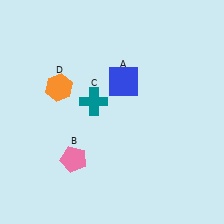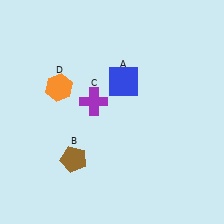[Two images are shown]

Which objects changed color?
B changed from pink to brown. C changed from teal to purple.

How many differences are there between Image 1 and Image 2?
There are 2 differences between the two images.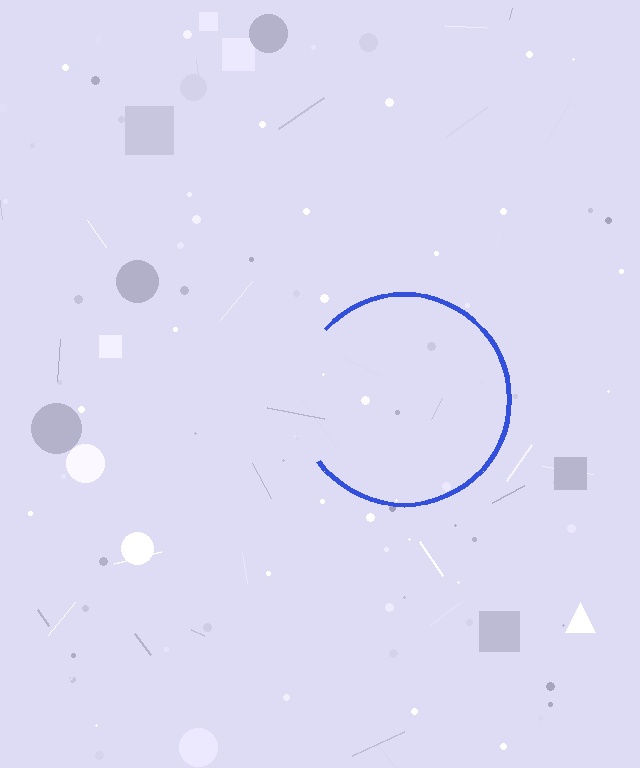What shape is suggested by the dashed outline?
The dashed outline suggests a circle.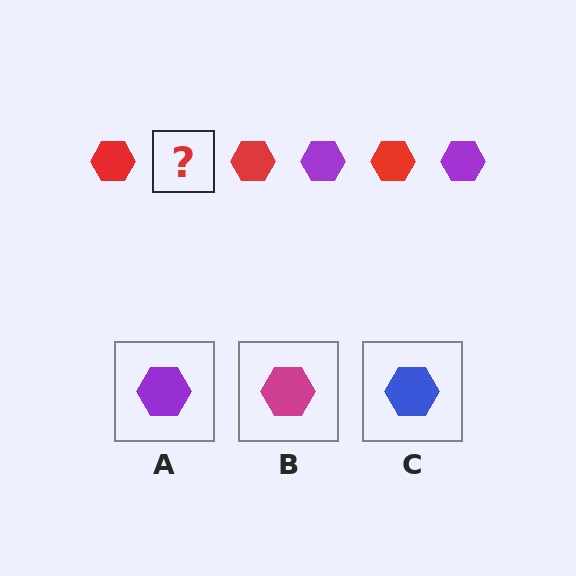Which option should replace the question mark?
Option A.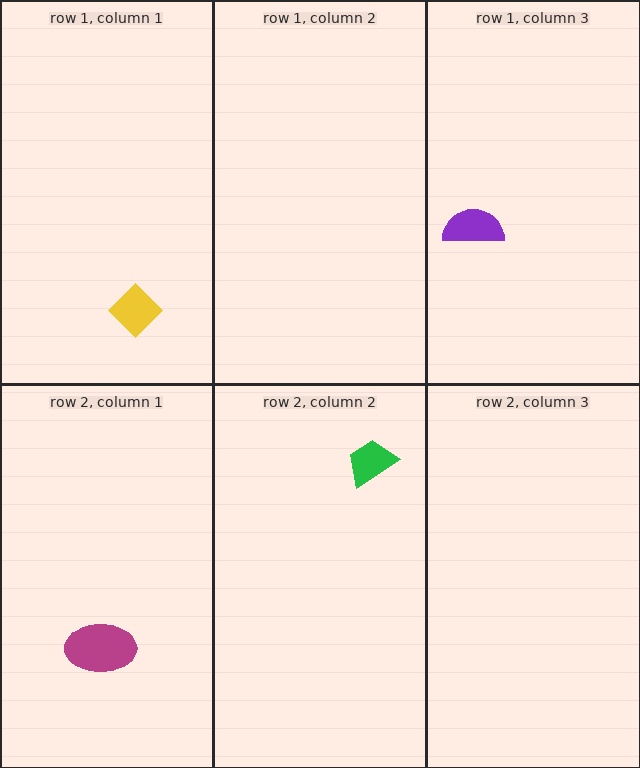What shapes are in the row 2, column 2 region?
The green trapezoid.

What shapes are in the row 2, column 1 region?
The magenta ellipse.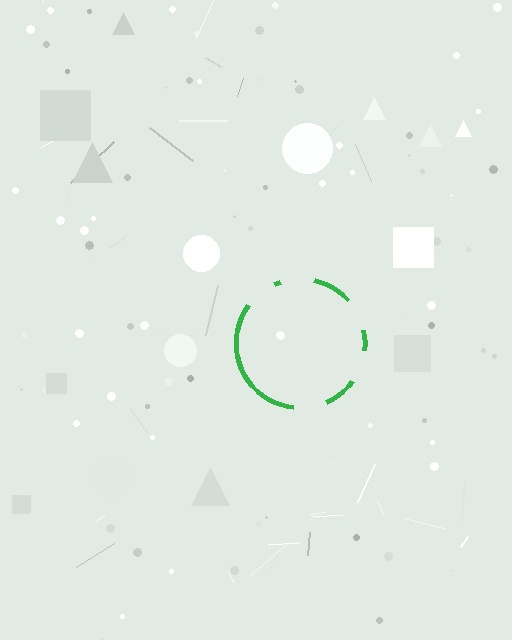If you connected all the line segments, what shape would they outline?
They would outline a circle.